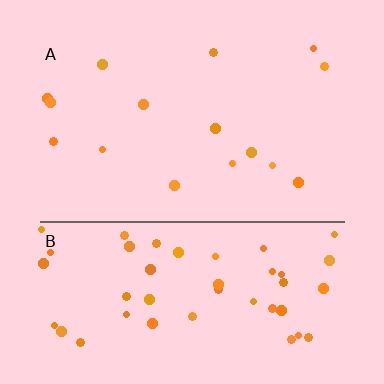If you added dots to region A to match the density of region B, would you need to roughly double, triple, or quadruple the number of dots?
Approximately triple.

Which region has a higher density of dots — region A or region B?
B (the bottom).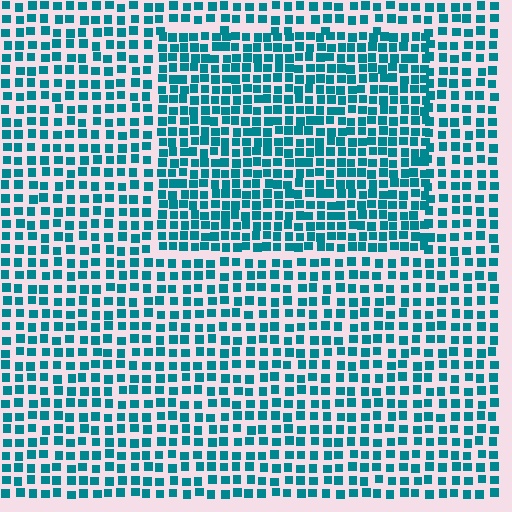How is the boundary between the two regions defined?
The boundary is defined by a change in element density (approximately 1.5x ratio). All elements are the same color, size, and shape.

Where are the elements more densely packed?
The elements are more densely packed inside the rectangle boundary.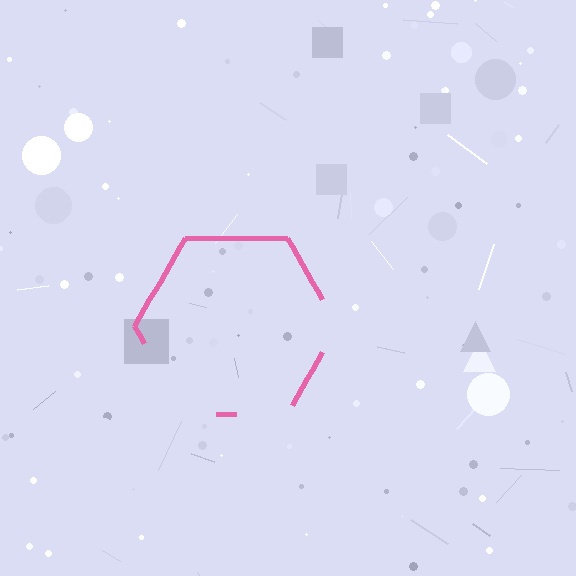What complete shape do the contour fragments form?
The contour fragments form a hexagon.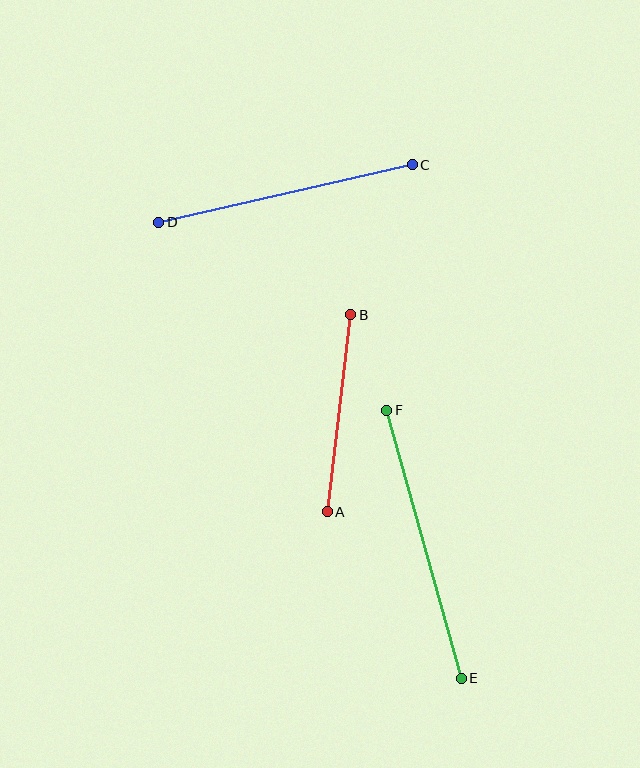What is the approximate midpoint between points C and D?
The midpoint is at approximately (286, 193) pixels.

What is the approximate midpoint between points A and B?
The midpoint is at approximately (339, 413) pixels.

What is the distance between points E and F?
The distance is approximately 278 pixels.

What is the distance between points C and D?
The distance is approximately 260 pixels.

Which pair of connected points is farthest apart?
Points E and F are farthest apart.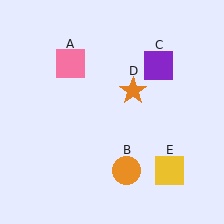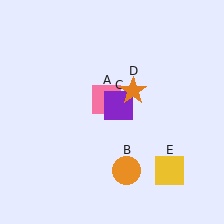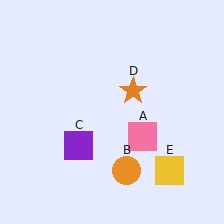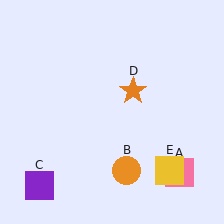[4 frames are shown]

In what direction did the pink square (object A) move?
The pink square (object A) moved down and to the right.